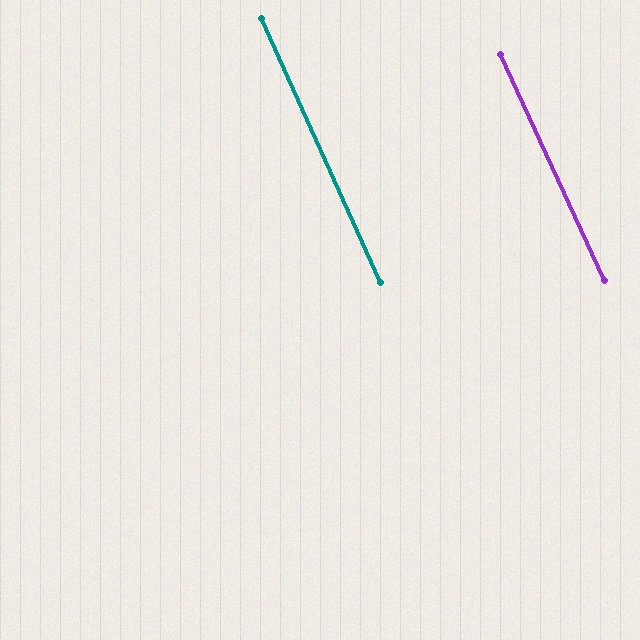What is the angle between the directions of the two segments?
Approximately 1 degree.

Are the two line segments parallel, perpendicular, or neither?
Parallel — their directions differ by only 0.6°.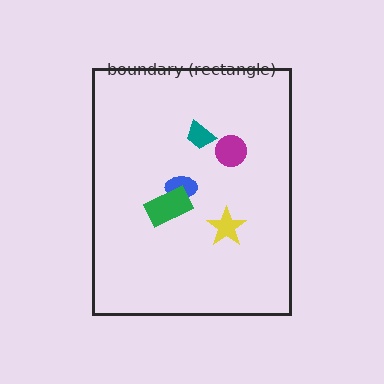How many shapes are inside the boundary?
5 inside, 0 outside.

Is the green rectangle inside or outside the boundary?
Inside.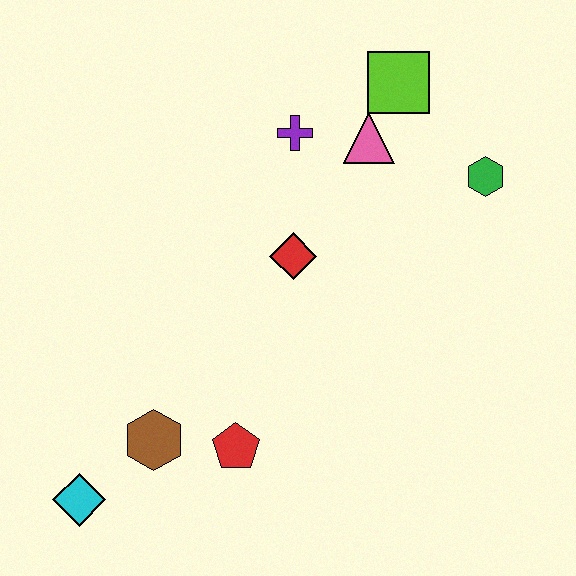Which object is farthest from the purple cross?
The cyan diamond is farthest from the purple cross.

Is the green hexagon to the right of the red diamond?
Yes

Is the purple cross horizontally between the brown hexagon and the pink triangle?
Yes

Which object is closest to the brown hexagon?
The red pentagon is closest to the brown hexagon.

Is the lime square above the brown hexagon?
Yes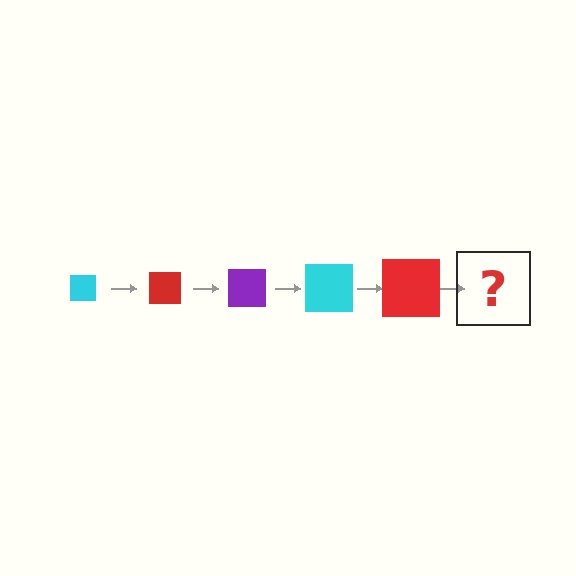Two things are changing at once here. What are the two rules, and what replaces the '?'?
The two rules are that the square grows larger each step and the color cycles through cyan, red, and purple. The '?' should be a purple square, larger than the previous one.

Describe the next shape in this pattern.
It should be a purple square, larger than the previous one.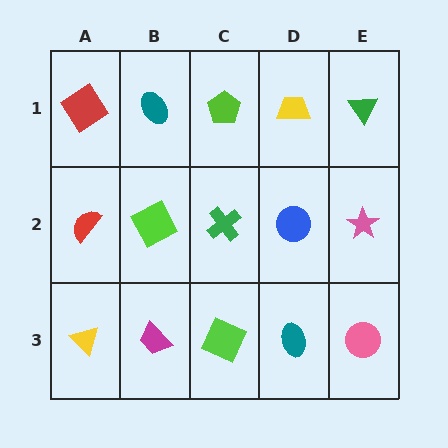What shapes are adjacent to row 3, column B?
A lime square (row 2, column B), a yellow triangle (row 3, column A), a lime square (row 3, column C).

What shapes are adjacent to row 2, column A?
A red diamond (row 1, column A), a yellow triangle (row 3, column A), a lime square (row 2, column B).